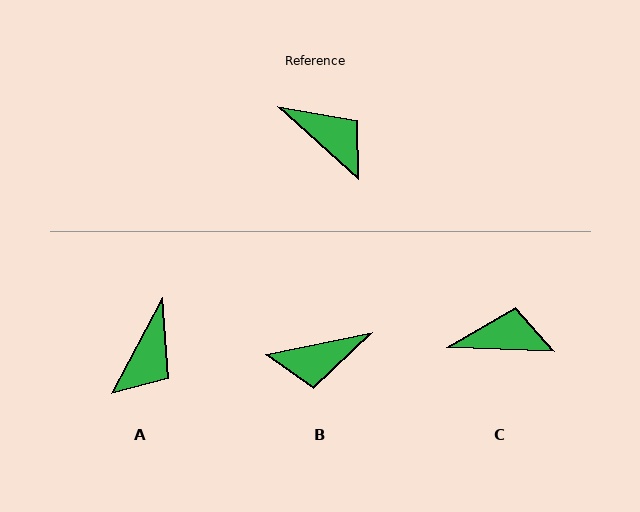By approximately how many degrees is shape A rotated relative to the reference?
Approximately 77 degrees clockwise.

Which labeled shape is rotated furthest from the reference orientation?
B, about 126 degrees away.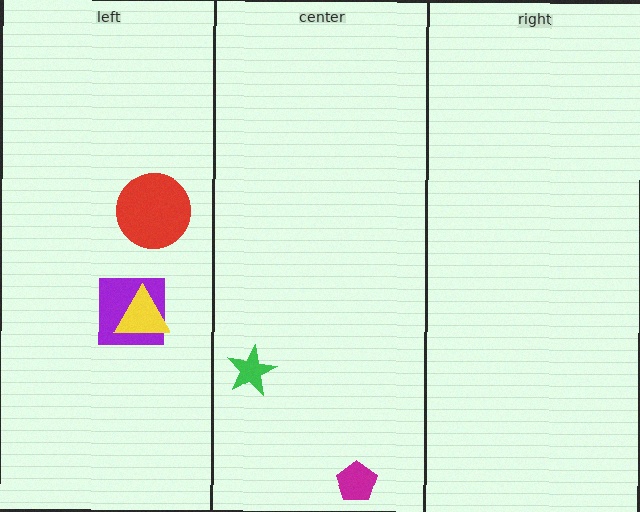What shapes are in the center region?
The green star, the magenta pentagon.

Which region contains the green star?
The center region.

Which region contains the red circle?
The left region.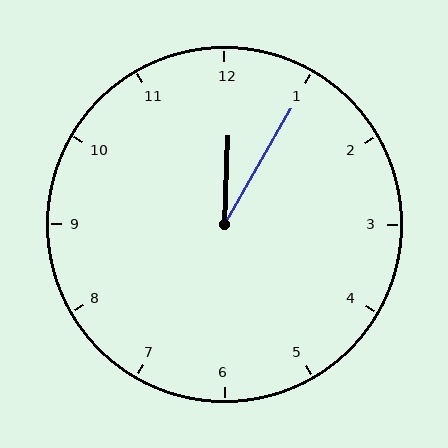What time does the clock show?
12:05.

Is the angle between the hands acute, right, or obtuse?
It is acute.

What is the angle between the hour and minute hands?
Approximately 28 degrees.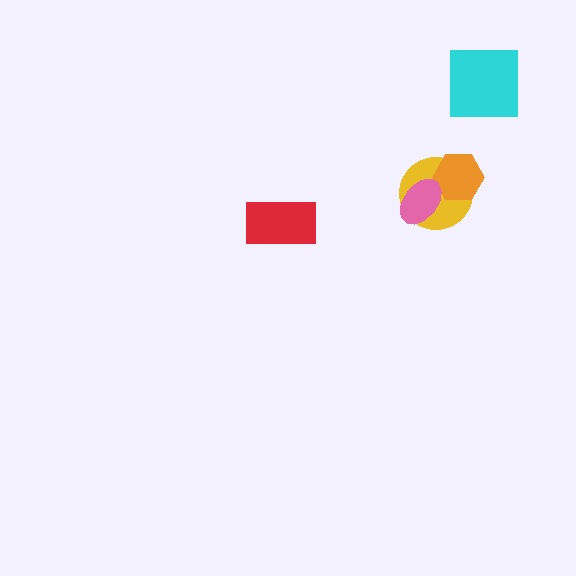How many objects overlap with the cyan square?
0 objects overlap with the cyan square.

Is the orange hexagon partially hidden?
Yes, it is partially covered by another shape.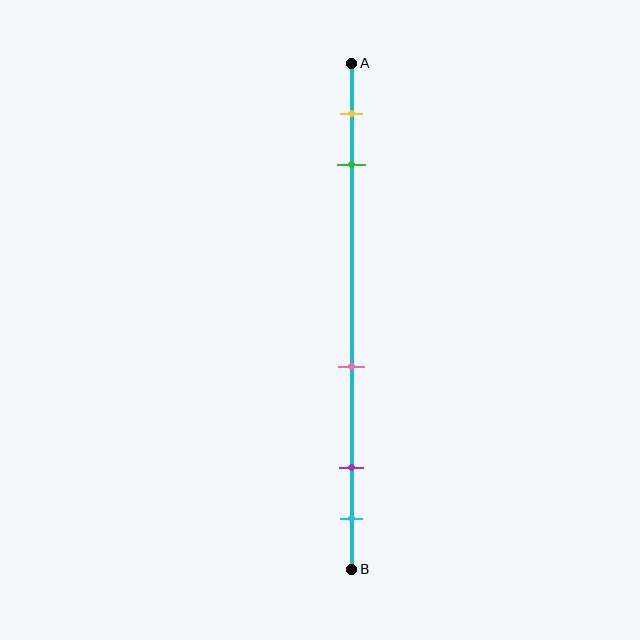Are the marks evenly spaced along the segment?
No, the marks are not evenly spaced.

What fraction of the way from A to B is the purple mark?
The purple mark is approximately 80% (0.8) of the way from A to B.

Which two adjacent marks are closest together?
The purple and cyan marks are the closest adjacent pair.